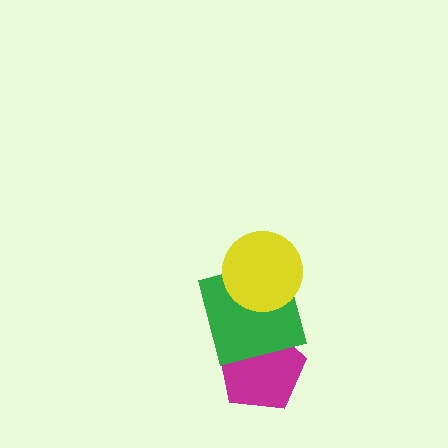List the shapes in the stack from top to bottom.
From top to bottom: the yellow circle, the green square, the magenta pentagon.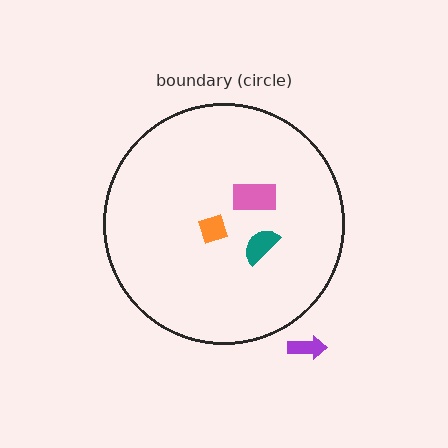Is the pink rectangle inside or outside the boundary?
Inside.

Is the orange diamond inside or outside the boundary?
Inside.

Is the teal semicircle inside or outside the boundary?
Inside.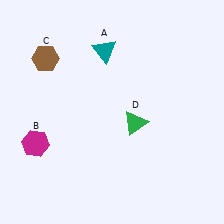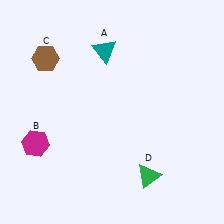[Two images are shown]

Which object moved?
The green triangle (D) moved down.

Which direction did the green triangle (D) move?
The green triangle (D) moved down.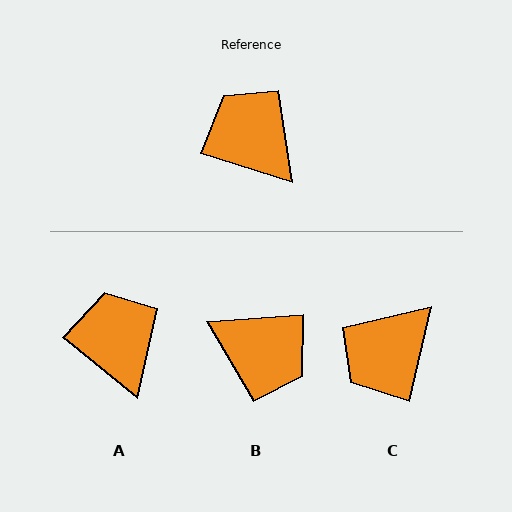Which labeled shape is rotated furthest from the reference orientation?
B, about 159 degrees away.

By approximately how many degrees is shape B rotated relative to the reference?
Approximately 159 degrees clockwise.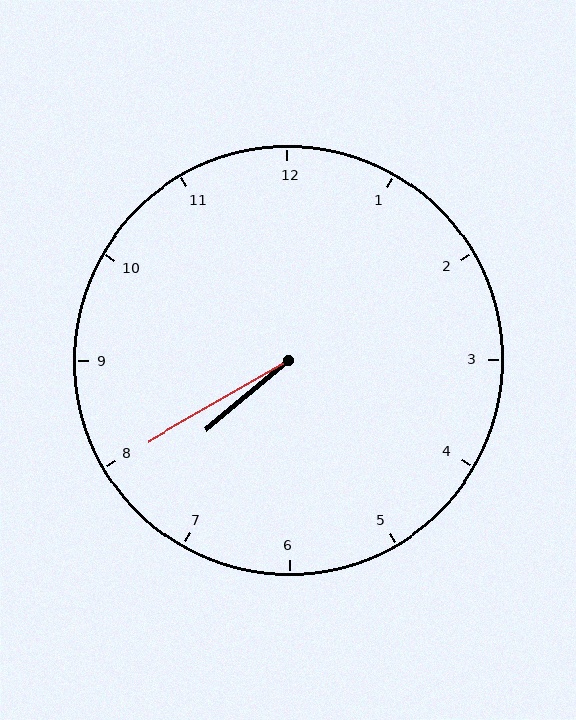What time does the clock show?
7:40.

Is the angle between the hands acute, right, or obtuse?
It is acute.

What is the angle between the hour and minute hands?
Approximately 10 degrees.